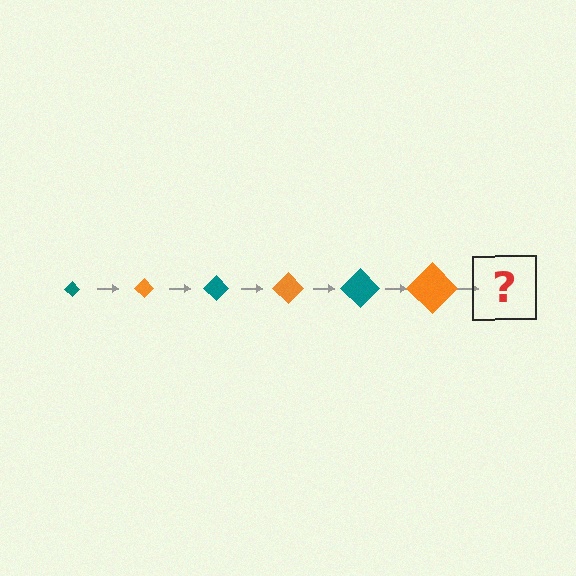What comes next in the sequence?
The next element should be a teal diamond, larger than the previous one.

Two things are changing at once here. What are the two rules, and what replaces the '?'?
The two rules are that the diamond grows larger each step and the color cycles through teal and orange. The '?' should be a teal diamond, larger than the previous one.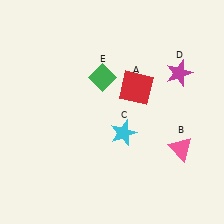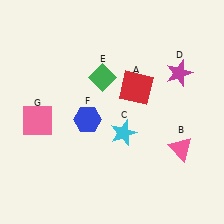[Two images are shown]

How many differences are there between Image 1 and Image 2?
There are 2 differences between the two images.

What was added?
A blue hexagon (F), a pink square (G) were added in Image 2.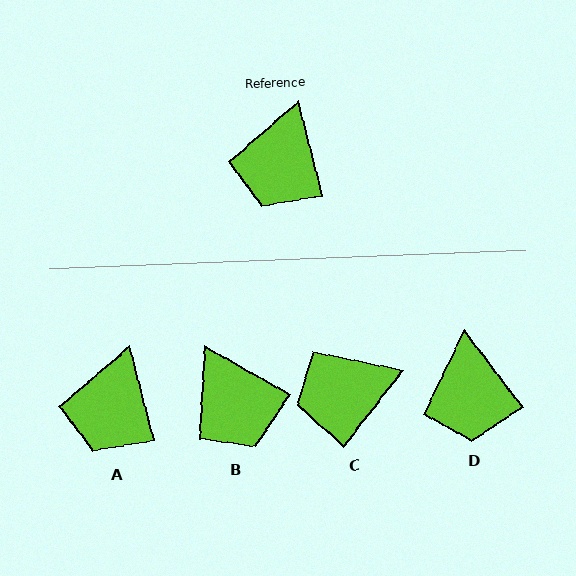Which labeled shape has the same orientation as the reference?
A.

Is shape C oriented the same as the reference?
No, it is off by about 53 degrees.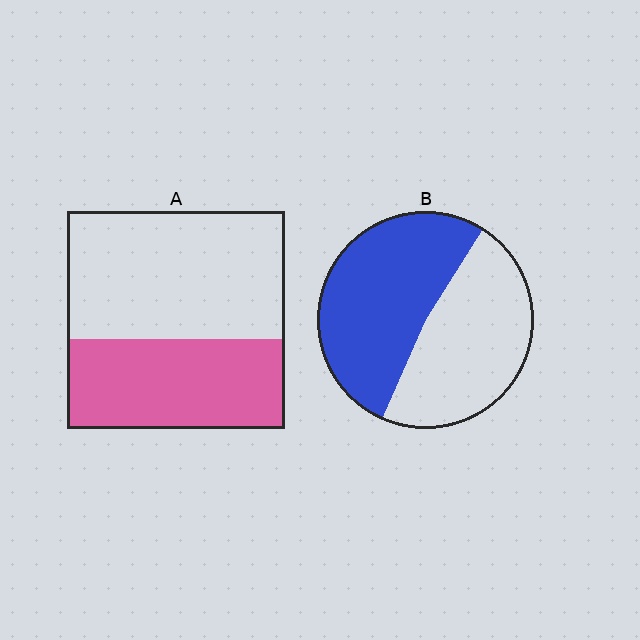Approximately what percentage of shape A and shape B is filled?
A is approximately 40% and B is approximately 50%.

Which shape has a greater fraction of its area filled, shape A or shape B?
Shape B.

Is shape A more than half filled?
No.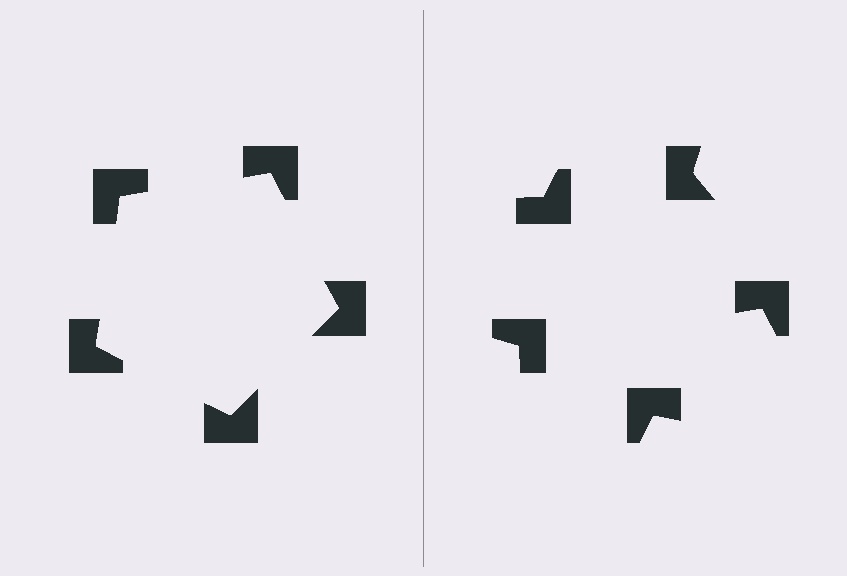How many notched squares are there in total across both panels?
10 — 5 on each side.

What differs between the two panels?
The notched squares are positioned identically on both sides; only the wedge orientations differ. On the left they align to a pentagon; on the right they are misaligned.